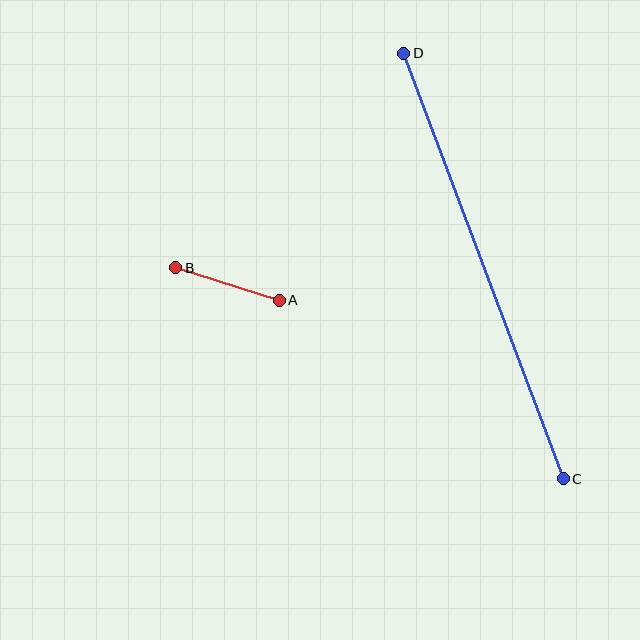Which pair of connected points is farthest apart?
Points C and D are farthest apart.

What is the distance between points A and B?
The distance is approximately 108 pixels.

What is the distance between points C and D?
The distance is approximately 454 pixels.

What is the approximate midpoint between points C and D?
The midpoint is at approximately (483, 266) pixels.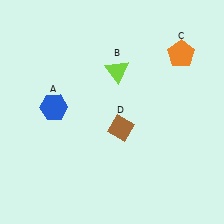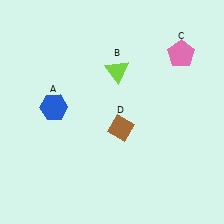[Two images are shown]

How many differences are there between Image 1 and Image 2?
There is 1 difference between the two images.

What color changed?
The pentagon (C) changed from orange in Image 1 to pink in Image 2.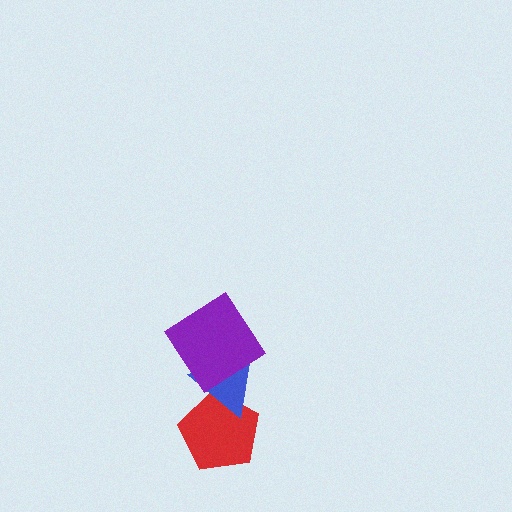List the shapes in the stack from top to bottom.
From top to bottom: the purple diamond, the blue triangle, the red pentagon.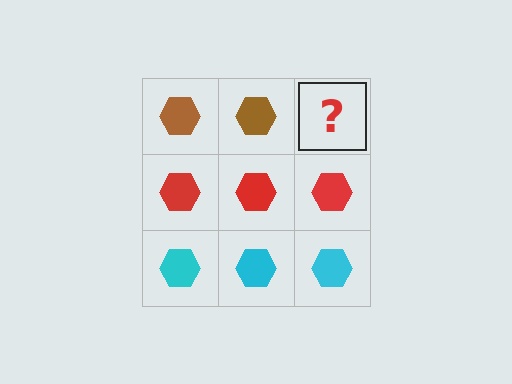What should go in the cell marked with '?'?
The missing cell should contain a brown hexagon.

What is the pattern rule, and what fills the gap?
The rule is that each row has a consistent color. The gap should be filled with a brown hexagon.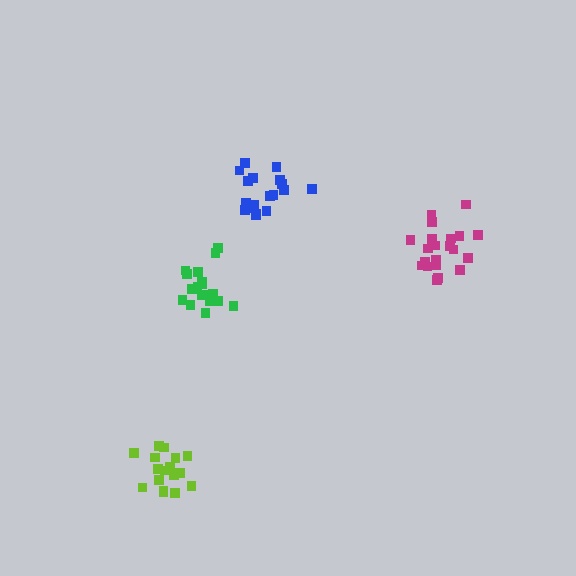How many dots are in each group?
Group 1: 21 dots, Group 2: 18 dots, Group 3: 18 dots, Group 4: 17 dots (74 total).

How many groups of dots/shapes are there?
There are 4 groups.